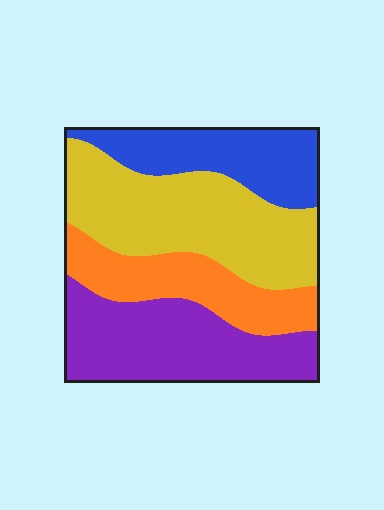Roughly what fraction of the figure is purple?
Purple covers roughly 30% of the figure.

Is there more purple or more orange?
Purple.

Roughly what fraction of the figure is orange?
Orange takes up about one fifth (1/5) of the figure.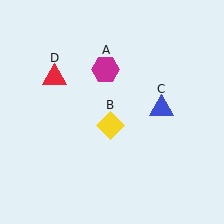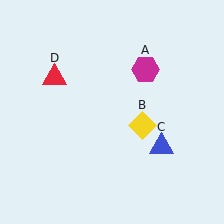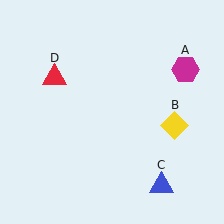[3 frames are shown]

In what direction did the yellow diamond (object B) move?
The yellow diamond (object B) moved right.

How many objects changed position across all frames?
3 objects changed position: magenta hexagon (object A), yellow diamond (object B), blue triangle (object C).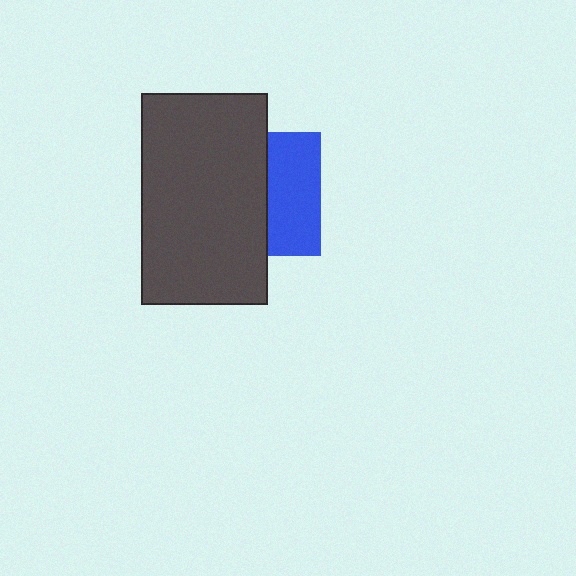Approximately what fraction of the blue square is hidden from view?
Roughly 56% of the blue square is hidden behind the dark gray rectangle.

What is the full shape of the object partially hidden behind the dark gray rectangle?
The partially hidden object is a blue square.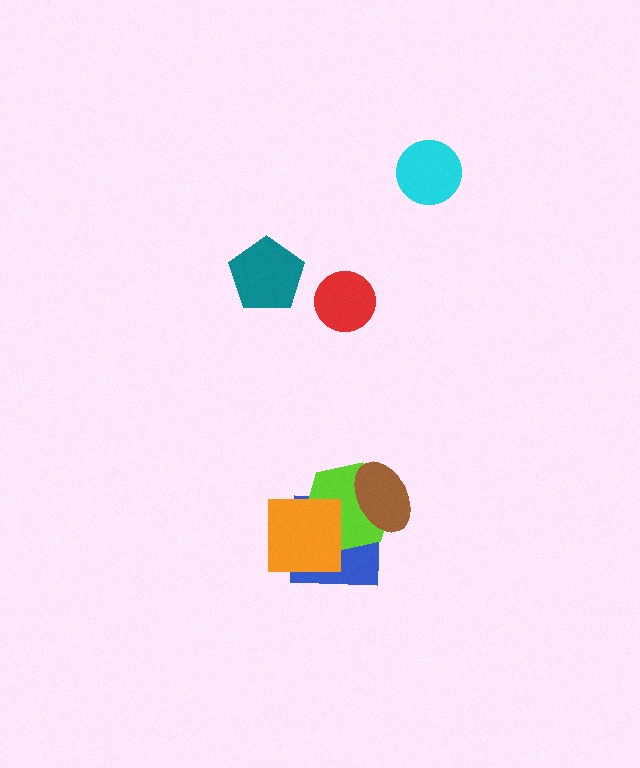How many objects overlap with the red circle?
0 objects overlap with the red circle.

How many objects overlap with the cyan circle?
0 objects overlap with the cyan circle.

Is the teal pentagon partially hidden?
No, no other shape covers it.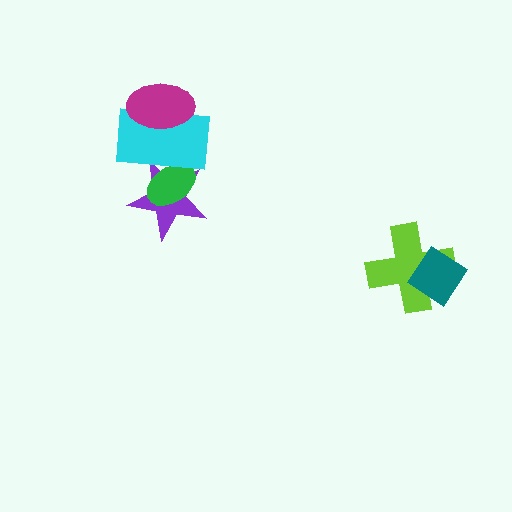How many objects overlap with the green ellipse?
2 objects overlap with the green ellipse.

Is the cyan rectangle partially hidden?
Yes, it is partially covered by another shape.